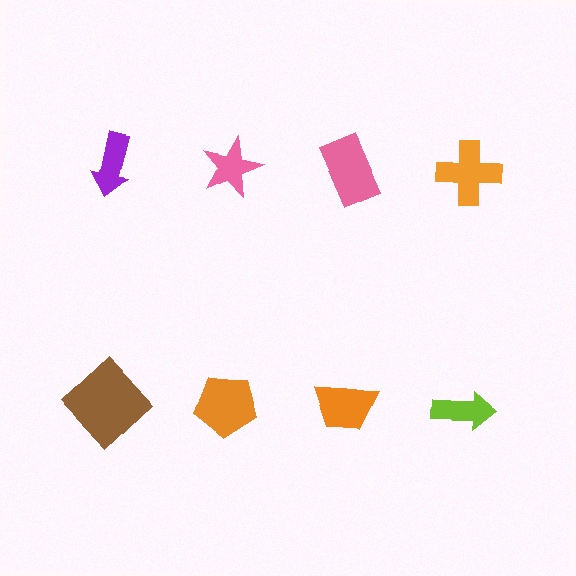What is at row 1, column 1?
A purple arrow.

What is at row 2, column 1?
A brown diamond.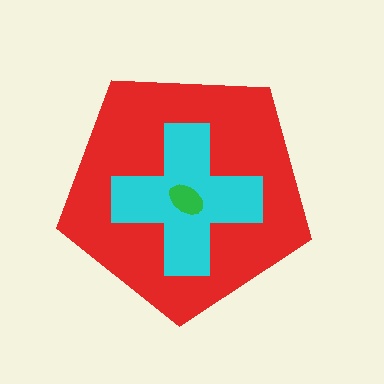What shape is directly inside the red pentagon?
The cyan cross.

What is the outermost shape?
The red pentagon.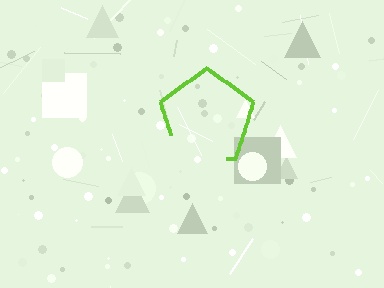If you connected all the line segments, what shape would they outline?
They would outline a pentagon.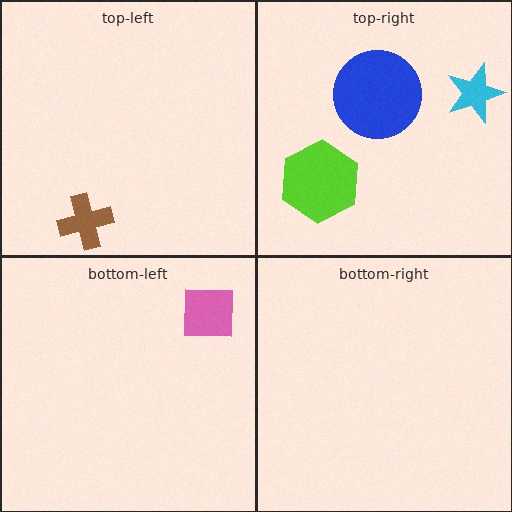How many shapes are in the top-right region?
3.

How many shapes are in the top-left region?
1.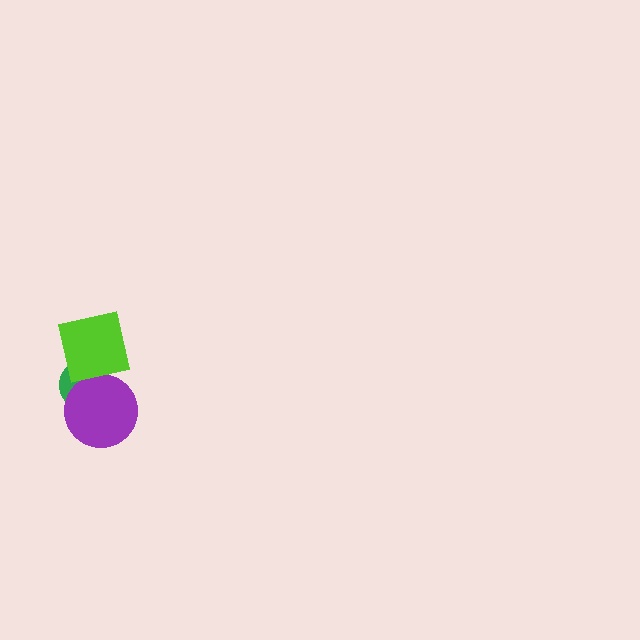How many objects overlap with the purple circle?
2 objects overlap with the purple circle.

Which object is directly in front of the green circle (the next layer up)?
The purple circle is directly in front of the green circle.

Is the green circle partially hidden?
Yes, it is partially covered by another shape.